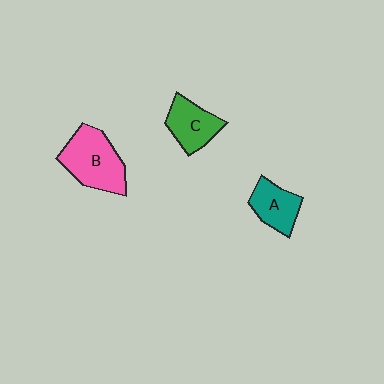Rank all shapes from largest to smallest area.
From largest to smallest: B (pink), C (green), A (teal).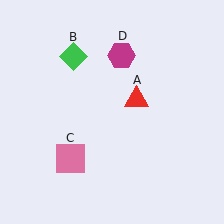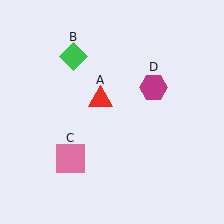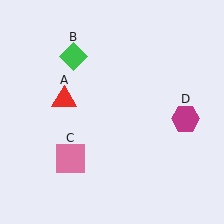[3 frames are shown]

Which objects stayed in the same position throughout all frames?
Green diamond (object B) and pink square (object C) remained stationary.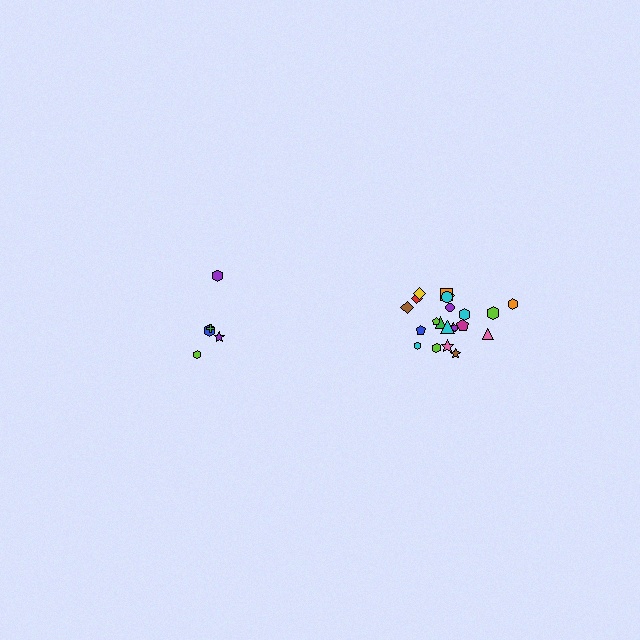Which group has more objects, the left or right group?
The right group.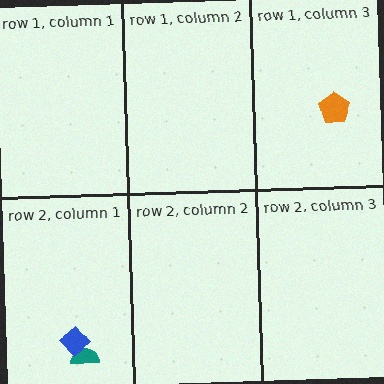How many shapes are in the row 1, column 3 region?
1.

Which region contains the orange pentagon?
The row 1, column 3 region.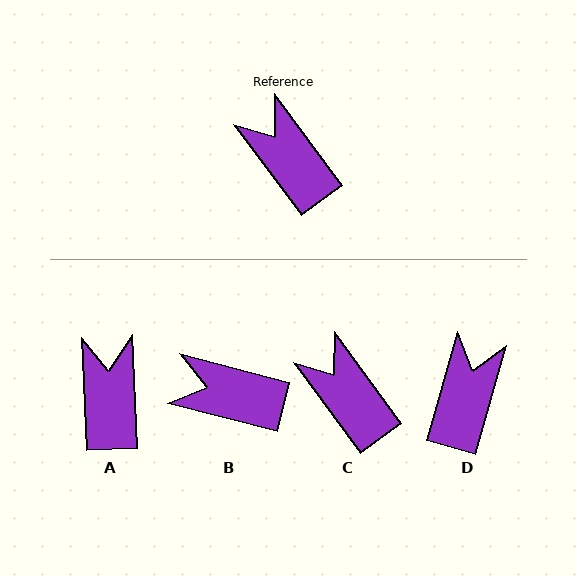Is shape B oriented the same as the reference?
No, it is off by about 39 degrees.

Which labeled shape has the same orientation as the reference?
C.